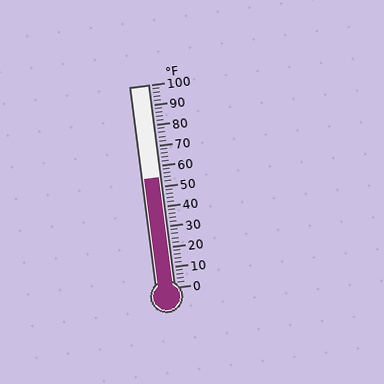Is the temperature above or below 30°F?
The temperature is above 30°F.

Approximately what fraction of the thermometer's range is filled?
The thermometer is filled to approximately 55% of its range.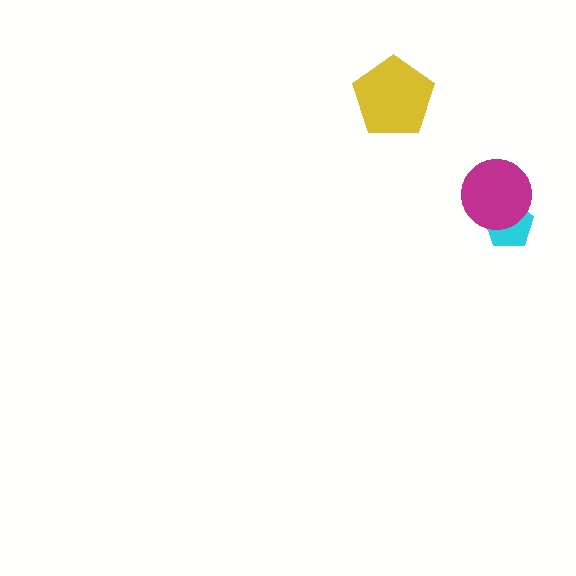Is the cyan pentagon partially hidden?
Yes, it is partially covered by another shape.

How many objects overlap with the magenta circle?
1 object overlaps with the magenta circle.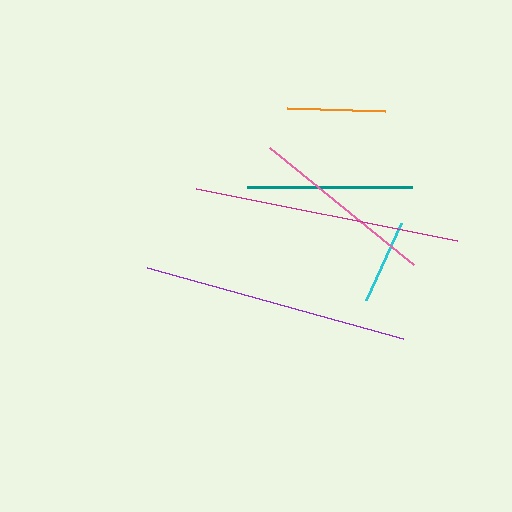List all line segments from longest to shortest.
From longest to shortest: magenta, purple, pink, teal, orange, cyan.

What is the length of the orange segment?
The orange segment is approximately 98 pixels long.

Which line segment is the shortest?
The cyan line is the shortest at approximately 84 pixels.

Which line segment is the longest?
The magenta line is the longest at approximately 266 pixels.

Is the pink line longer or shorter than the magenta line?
The magenta line is longer than the pink line.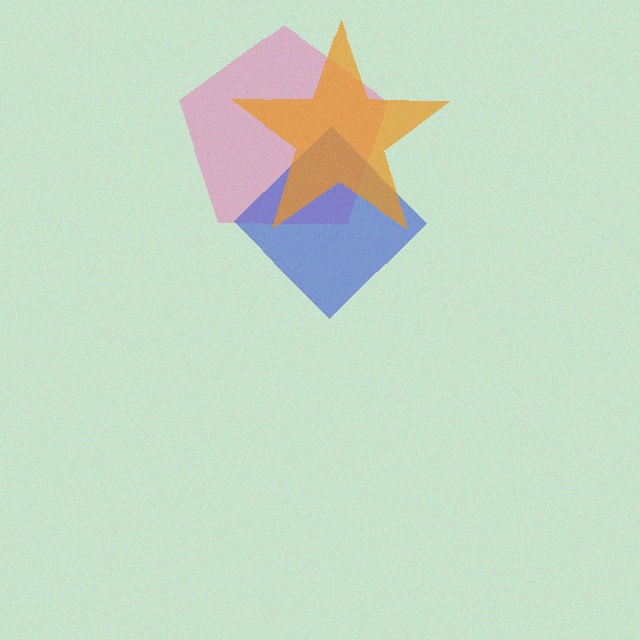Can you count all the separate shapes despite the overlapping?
Yes, there are 3 separate shapes.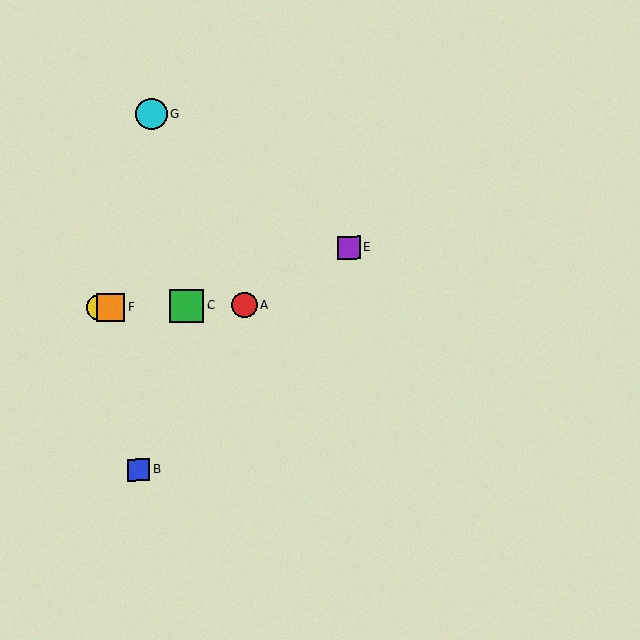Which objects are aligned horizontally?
Objects A, C, D, F are aligned horizontally.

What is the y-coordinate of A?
Object A is at y≈305.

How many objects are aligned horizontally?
4 objects (A, C, D, F) are aligned horizontally.